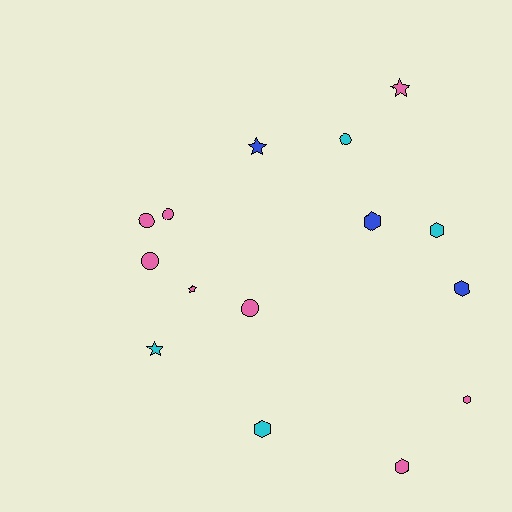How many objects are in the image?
There are 15 objects.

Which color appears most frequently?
Pink, with 8 objects.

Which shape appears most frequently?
Hexagon, with 6 objects.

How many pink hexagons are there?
There are 2 pink hexagons.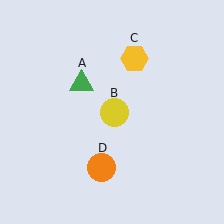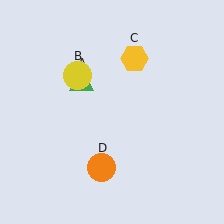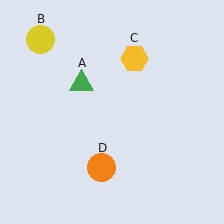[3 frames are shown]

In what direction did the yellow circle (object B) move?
The yellow circle (object B) moved up and to the left.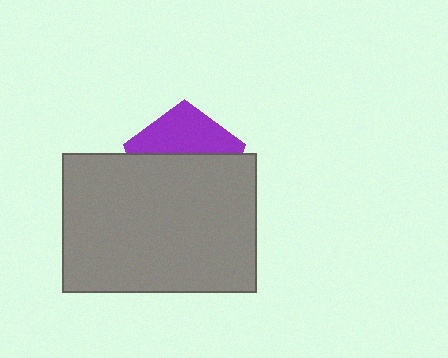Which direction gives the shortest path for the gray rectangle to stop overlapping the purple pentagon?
Moving down gives the shortest separation.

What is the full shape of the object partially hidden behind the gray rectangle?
The partially hidden object is a purple pentagon.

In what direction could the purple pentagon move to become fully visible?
The purple pentagon could move up. That would shift it out from behind the gray rectangle entirely.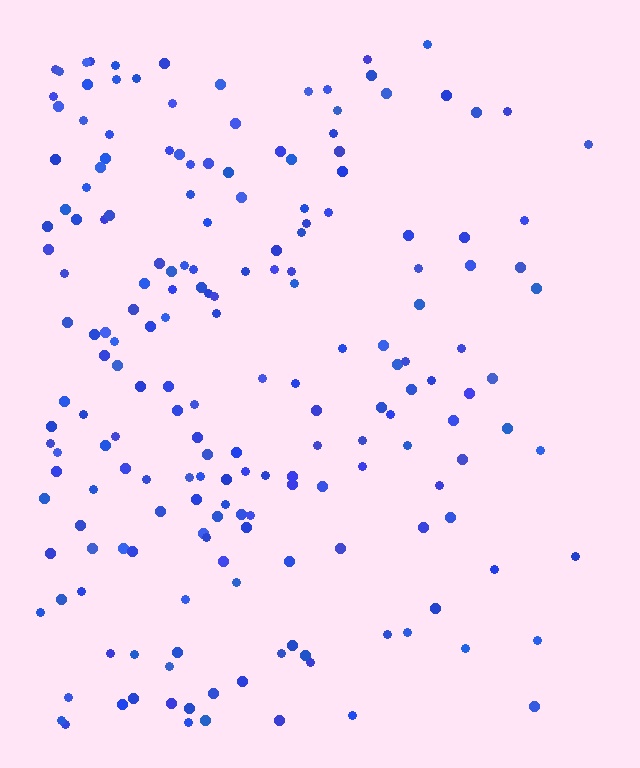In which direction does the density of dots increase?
From right to left, with the left side densest.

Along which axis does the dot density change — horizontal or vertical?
Horizontal.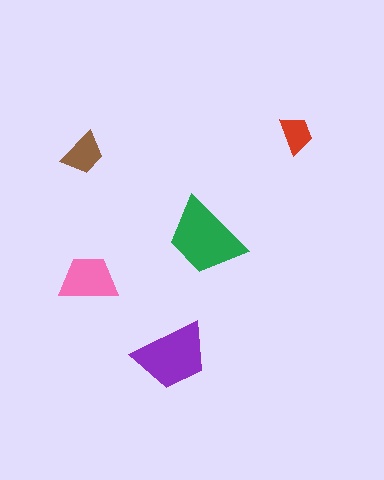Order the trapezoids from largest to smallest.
the green one, the purple one, the pink one, the brown one, the red one.